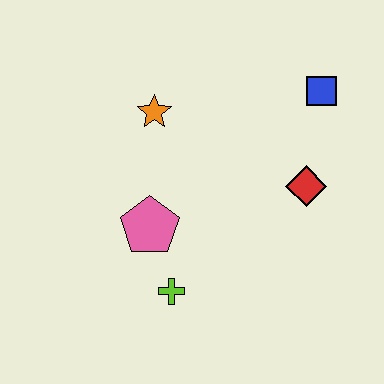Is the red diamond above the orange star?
No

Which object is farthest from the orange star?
The lime cross is farthest from the orange star.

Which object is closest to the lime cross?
The pink pentagon is closest to the lime cross.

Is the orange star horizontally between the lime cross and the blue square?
No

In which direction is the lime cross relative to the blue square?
The lime cross is below the blue square.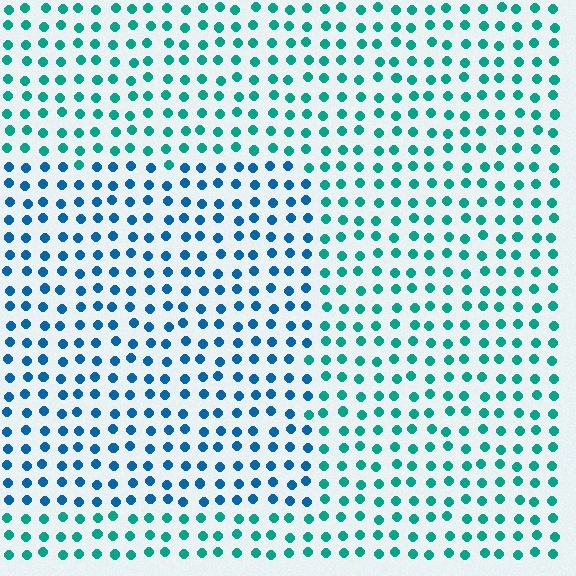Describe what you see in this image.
The image is filled with small teal elements in a uniform arrangement. A rectangle-shaped region is visible where the elements are tinted to a slightly different hue, forming a subtle color boundary.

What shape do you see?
I see a rectangle.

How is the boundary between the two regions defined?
The boundary is defined purely by a slight shift in hue (about 36 degrees). Spacing, size, and orientation are identical on both sides.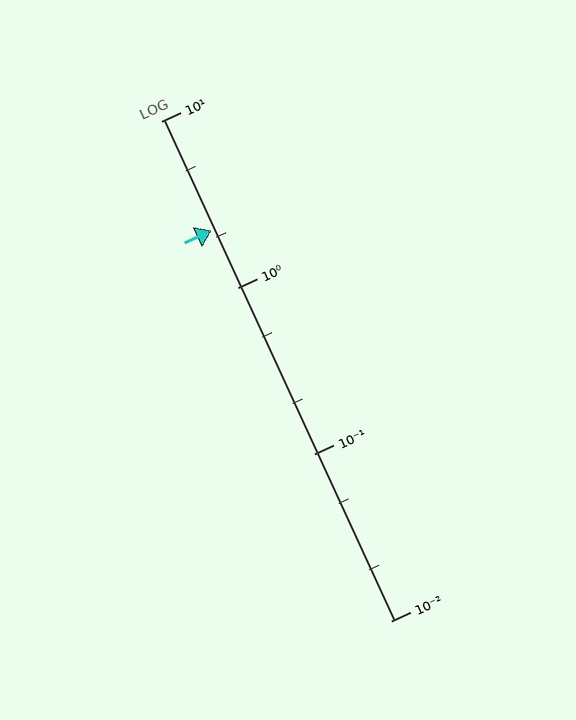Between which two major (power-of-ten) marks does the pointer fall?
The pointer is between 1 and 10.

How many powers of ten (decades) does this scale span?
The scale spans 3 decades, from 0.01 to 10.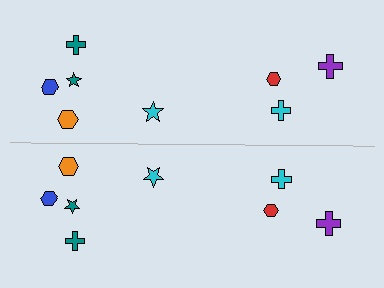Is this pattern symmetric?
Yes, this pattern has bilateral (reflection) symmetry.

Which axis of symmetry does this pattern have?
The pattern has a horizontal axis of symmetry running through the center of the image.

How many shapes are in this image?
There are 16 shapes in this image.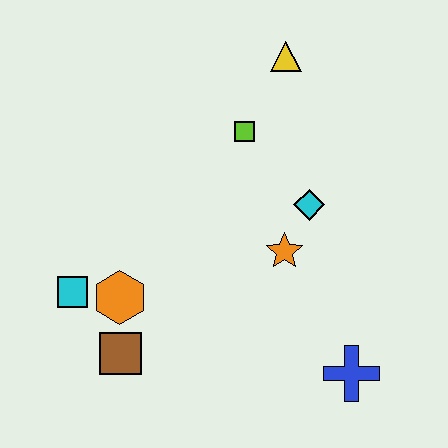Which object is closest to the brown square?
The orange hexagon is closest to the brown square.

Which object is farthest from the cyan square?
The yellow triangle is farthest from the cyan square.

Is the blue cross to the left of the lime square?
No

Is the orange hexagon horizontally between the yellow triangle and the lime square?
No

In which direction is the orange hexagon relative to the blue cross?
The orange hexagon is to the left of the blue cross.